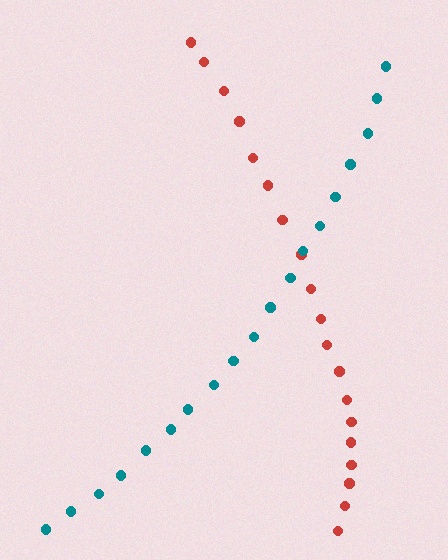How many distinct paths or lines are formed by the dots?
There are 2 distinct paths.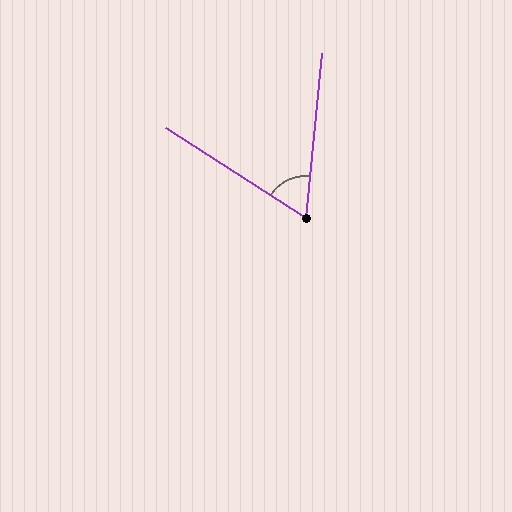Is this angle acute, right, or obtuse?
It is acute.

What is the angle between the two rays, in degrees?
Approximately 63 degrees.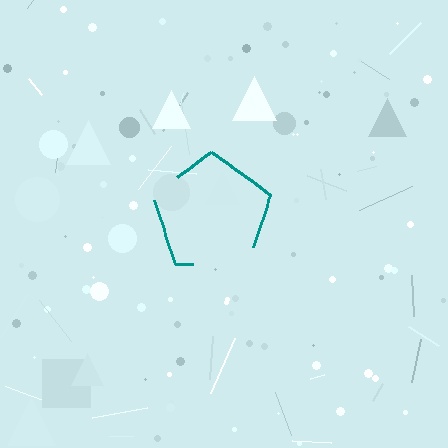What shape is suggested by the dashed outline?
The dashed outline suggests a pentagon.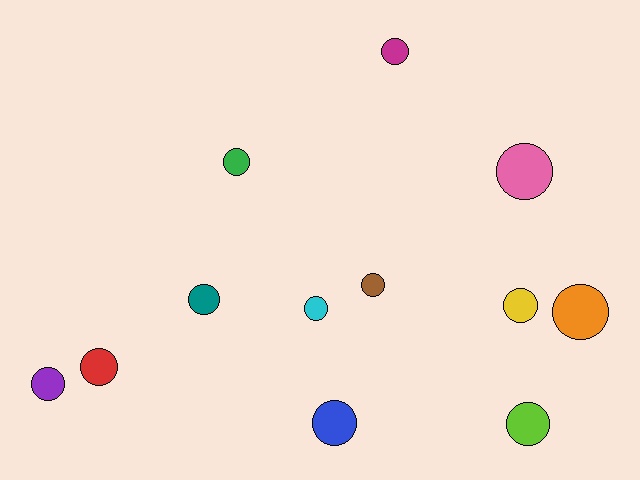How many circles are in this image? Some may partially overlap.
There are 12 circles.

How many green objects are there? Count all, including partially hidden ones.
There is 1 green object.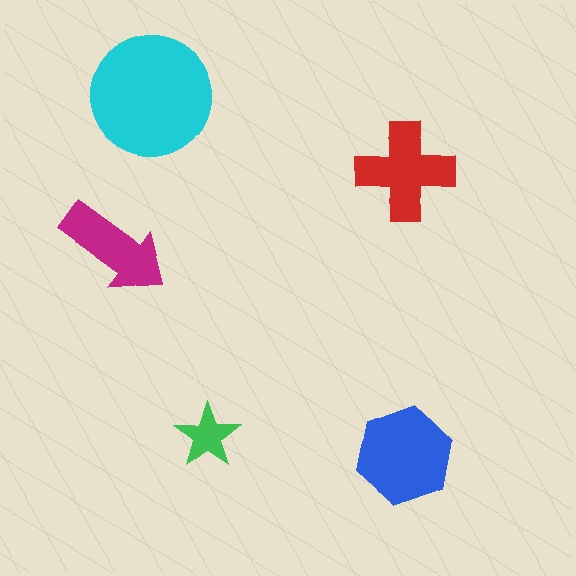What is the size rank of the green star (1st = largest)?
5th.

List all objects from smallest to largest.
The green star, the magenta arrow, the red cross, the blue hexagon, the cyan circle.